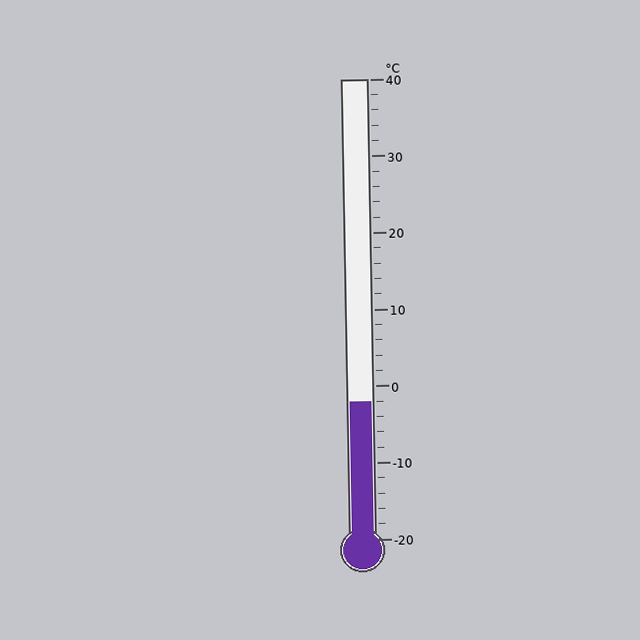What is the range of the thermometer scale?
The thermometer scale ranges from -20°C to 40°C.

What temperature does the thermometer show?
The thermometer shows approximately -2°C.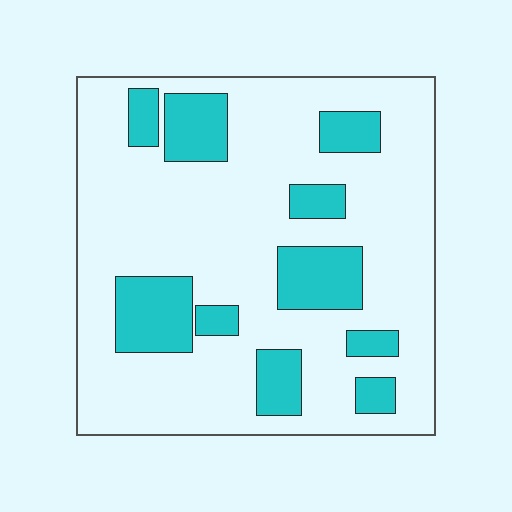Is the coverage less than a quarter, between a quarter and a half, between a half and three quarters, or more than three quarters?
Less than a quarter.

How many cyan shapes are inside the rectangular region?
10.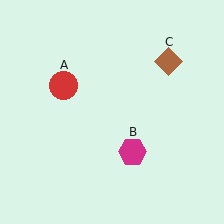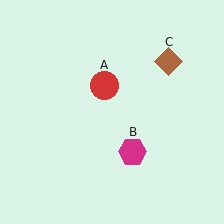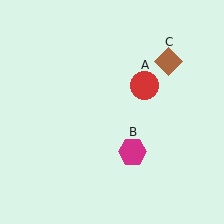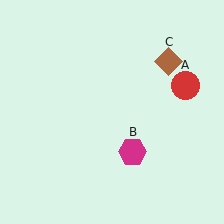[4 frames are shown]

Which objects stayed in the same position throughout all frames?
Magenta hexagon (object B) and brown diamond (object C) remained stationary.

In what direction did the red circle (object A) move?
The red circle (object A) moved right.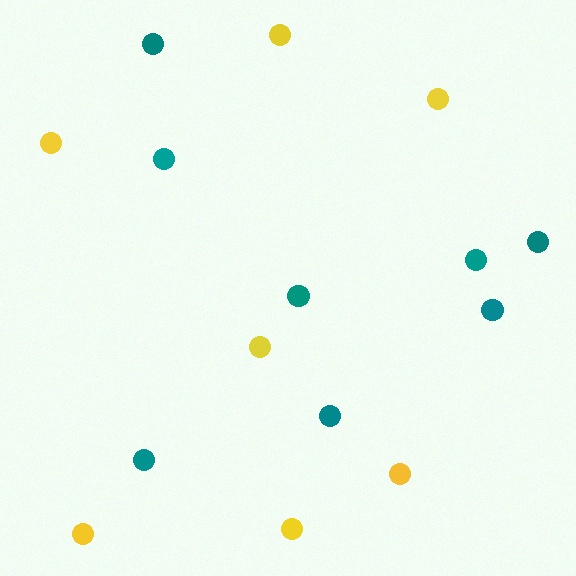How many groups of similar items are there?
There are 2 groups: one group of yellow circles (7) and one group of teal circles (8).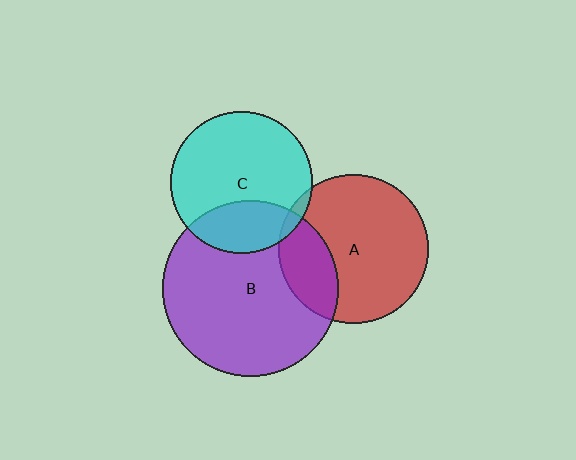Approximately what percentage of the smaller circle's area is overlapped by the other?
Approximately 5%.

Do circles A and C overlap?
Yes.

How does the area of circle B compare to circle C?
Approximately 1.5 times.